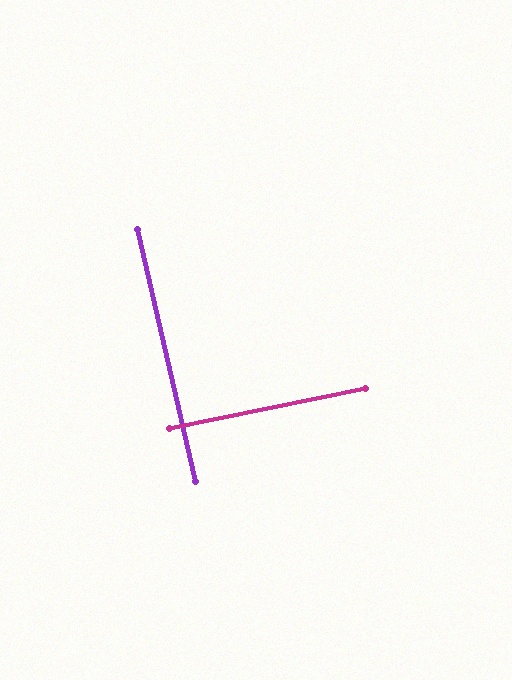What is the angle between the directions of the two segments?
Approximately 88 degrees.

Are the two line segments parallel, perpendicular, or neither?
Perpendicular — they meet at approximately 88°.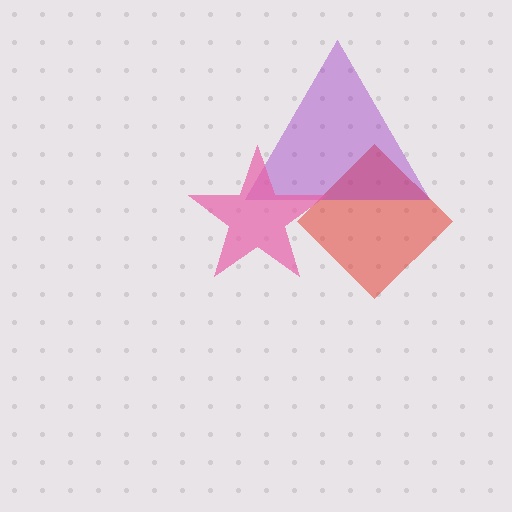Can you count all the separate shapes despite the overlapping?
Yes, there are 3 separate shapes.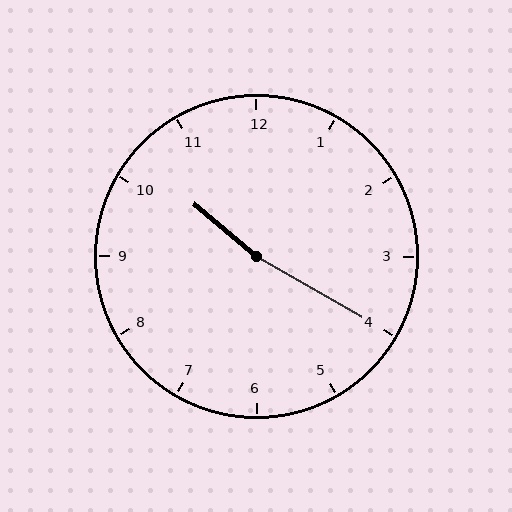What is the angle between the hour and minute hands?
Approximately 170 degrees.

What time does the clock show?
10:20.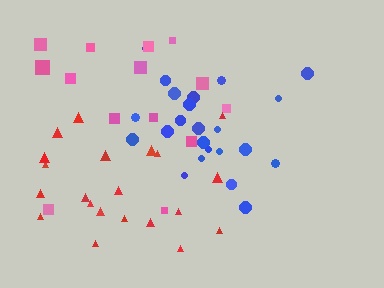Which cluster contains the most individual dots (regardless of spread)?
Blue (23).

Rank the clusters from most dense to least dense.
blue, red, pink.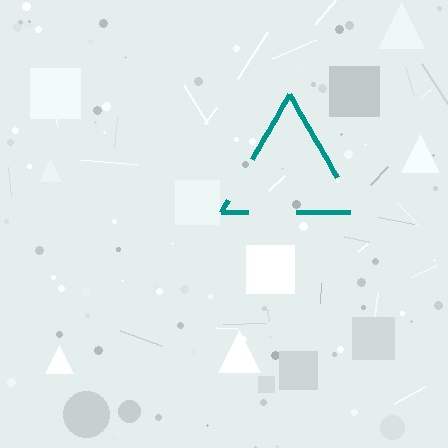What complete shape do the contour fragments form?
The contour fragments form a triangle.